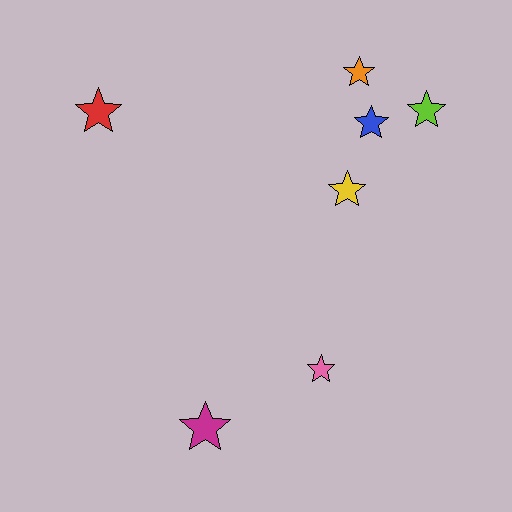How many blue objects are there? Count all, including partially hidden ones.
There is 1 blue object.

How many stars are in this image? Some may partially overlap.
There are 7 stars.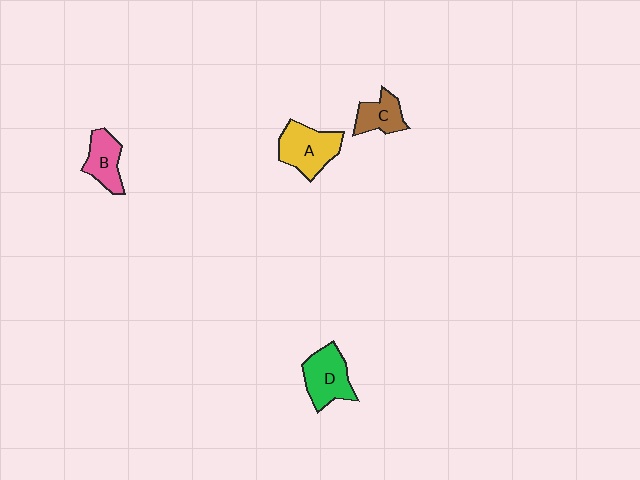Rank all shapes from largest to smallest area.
From largest to smallest: A (yellow), D (green), B (pink), C (brown).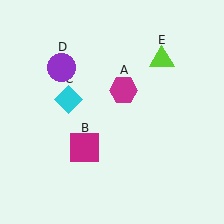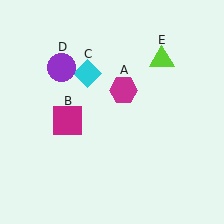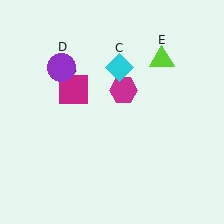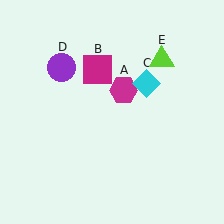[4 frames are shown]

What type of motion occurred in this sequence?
The magenta square (object B), cyan diamond (object C) rotated clockwise around the center of the scene.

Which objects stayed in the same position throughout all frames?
Magenta hexagon (object A) and purple circle (object D) and lime triangle (object E) remained stationary.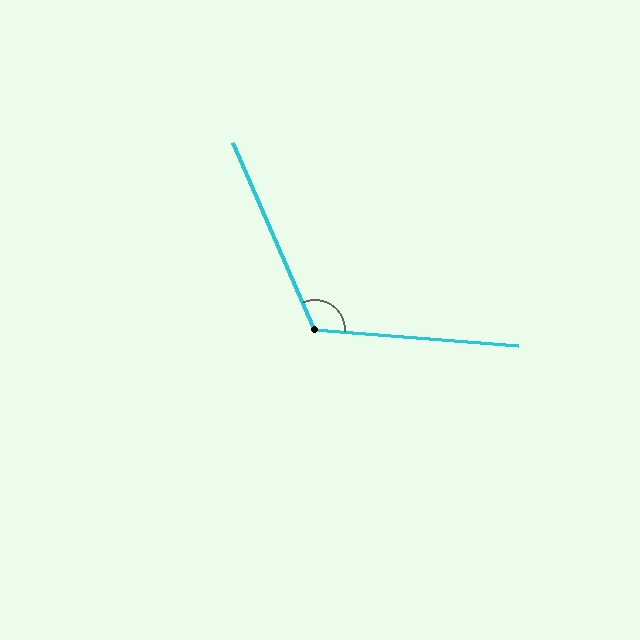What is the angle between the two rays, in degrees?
Approximately 118 degrees.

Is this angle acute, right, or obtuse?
It is obtuse.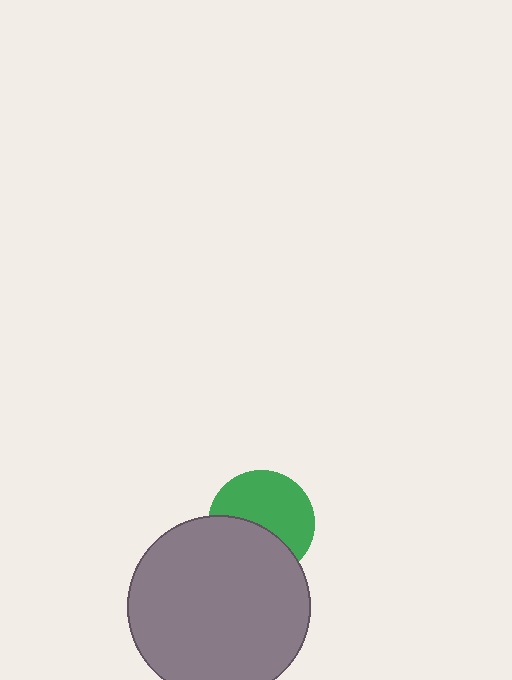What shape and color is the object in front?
The object in front is a gray circle.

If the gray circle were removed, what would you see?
You would see the complete green circle.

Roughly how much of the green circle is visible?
About half of it is visible (roughly 58%).